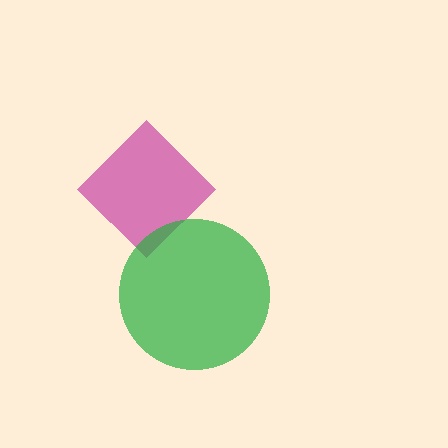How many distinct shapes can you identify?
There are 2 distinct shapes: a magenta diamond, a green circle.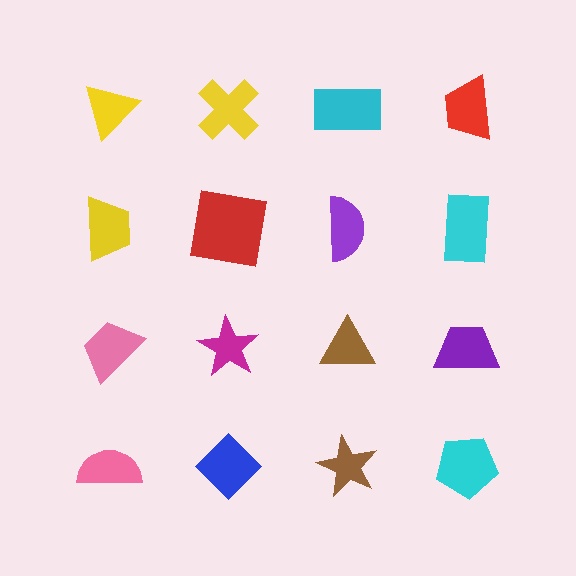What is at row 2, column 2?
A red square.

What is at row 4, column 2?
A blue diamond.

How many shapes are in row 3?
4 shapes.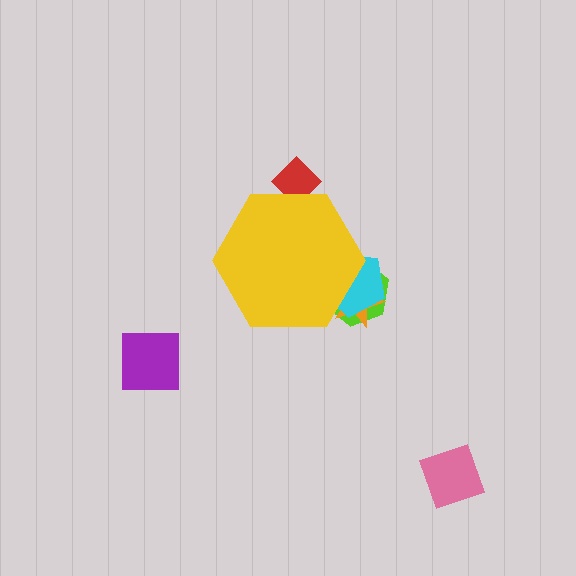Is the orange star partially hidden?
Yes, the orange star is partially hidden behind the yellow hexagon.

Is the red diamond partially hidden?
Yes, the red diamond is partially hidden behind the yellow hexagon.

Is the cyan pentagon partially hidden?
Yes, the cyan pentagon is partially hidden behind the yellow hexagon.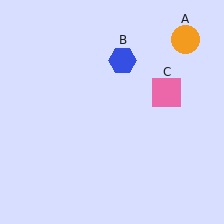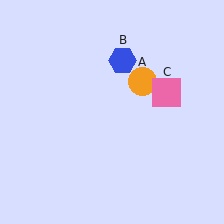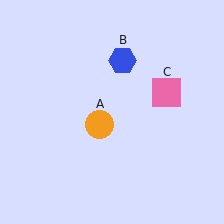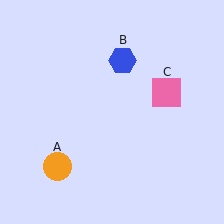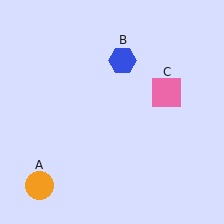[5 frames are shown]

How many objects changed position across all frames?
1 object changed position: orange circle (object A).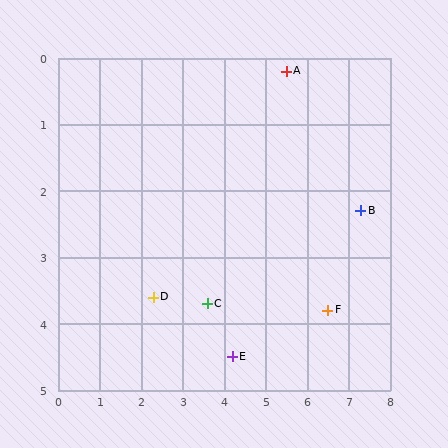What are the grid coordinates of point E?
Point E is at approximately (4.2, 4.5).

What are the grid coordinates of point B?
Point B is at approximately (7.3, 2.3).